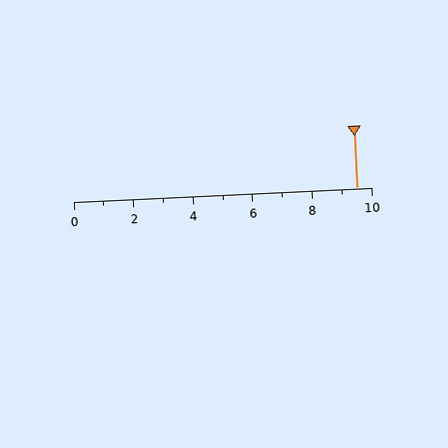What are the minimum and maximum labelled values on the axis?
The axis runs from 0 to 10.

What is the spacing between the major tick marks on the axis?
The major ticks are spaced 2 apart.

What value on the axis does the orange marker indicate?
The marker indicates approximately 9.5.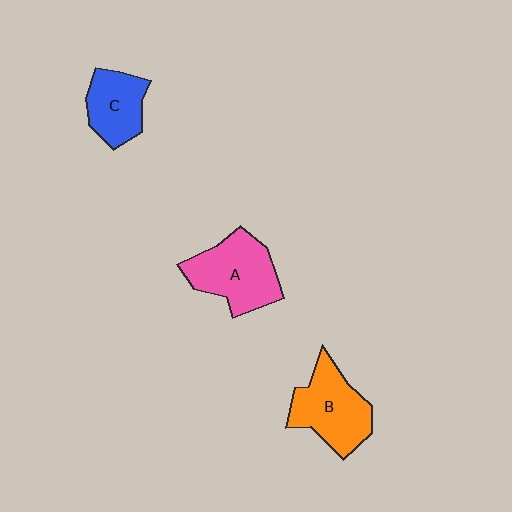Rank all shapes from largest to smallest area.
From largest to smallest: A (pink), B (orange), C (blue).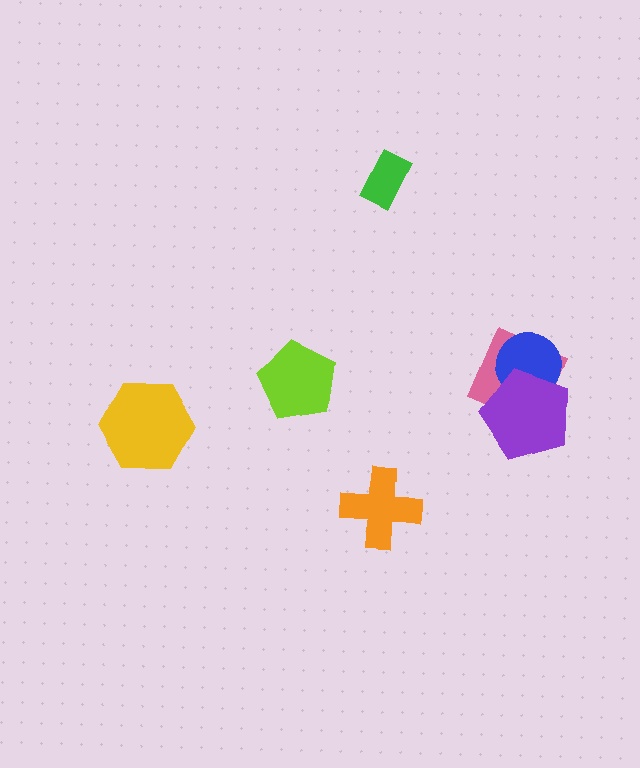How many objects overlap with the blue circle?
2 objects overlap with the blue circle.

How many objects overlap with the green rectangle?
0 objects overlap with the green rectangle.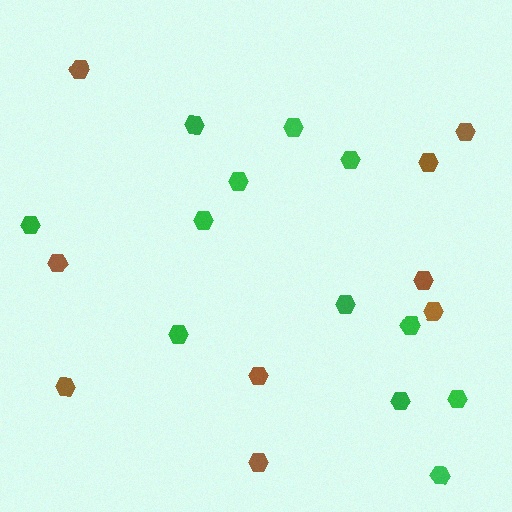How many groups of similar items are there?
There are 2 groups: one group of green hexagons (12) and one group of brown hexagons (9).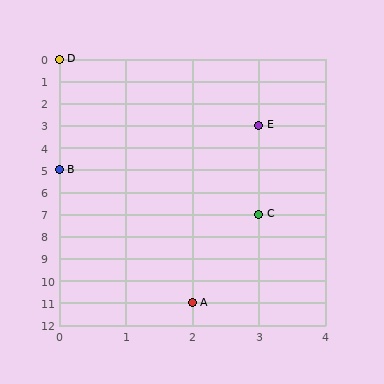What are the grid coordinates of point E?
Point E is at grid coordinates (3, 3).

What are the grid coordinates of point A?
Point A is at grid coordinates (2, 11).